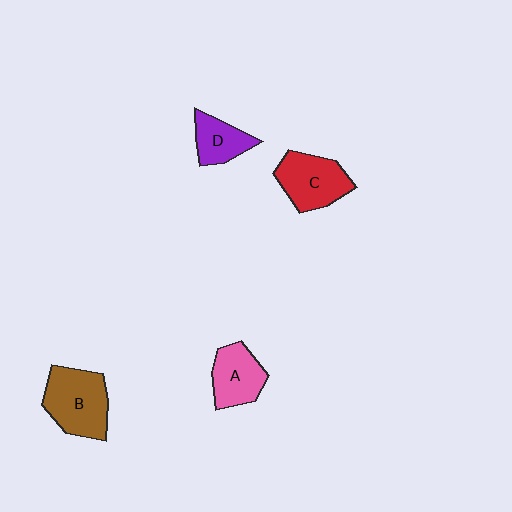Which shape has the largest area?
Shape B (brown).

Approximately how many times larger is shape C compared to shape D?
Approximately 1.5 times.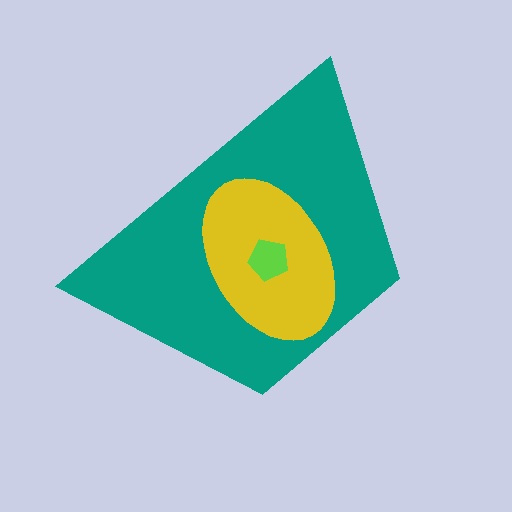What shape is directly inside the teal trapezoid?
The yellow ellipse.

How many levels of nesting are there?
3.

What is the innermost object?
The lime pentagon.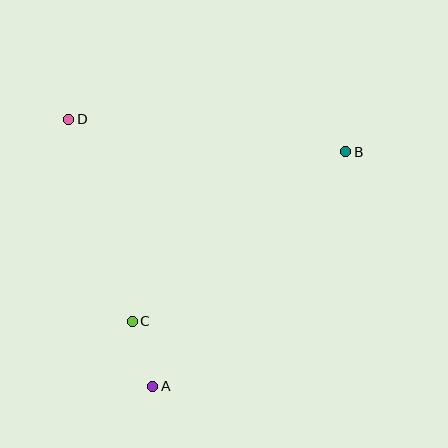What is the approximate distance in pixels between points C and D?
The distance between C and D is approximately 212 pixels.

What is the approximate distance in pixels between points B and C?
The distance between B and C is approximately 273 pixels.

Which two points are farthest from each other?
Points A and B are farthest from each other.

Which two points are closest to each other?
Points A and C are closest to each other.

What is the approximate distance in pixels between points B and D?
The distance between B and D is approximately 279 pixels.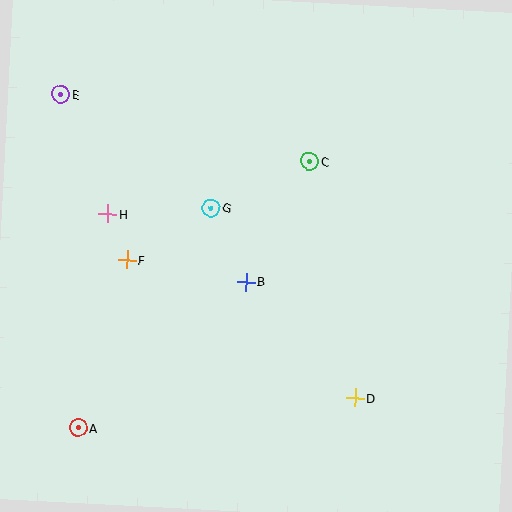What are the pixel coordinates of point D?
Point D is at (355, 398).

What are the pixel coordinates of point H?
Point H is at (108, 214).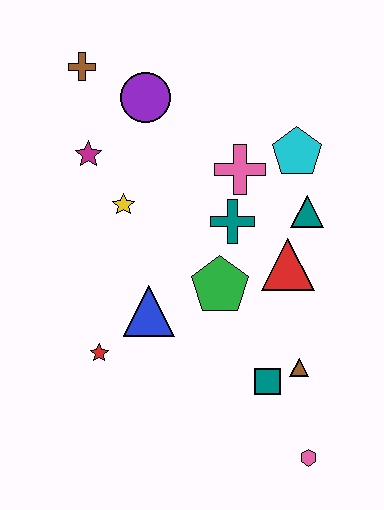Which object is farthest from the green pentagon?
The brown cross is farthest from the green pentagon.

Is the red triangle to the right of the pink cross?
Yes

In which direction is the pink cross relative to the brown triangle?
The pink cross is above the brown triangle.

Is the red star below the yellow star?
Yes